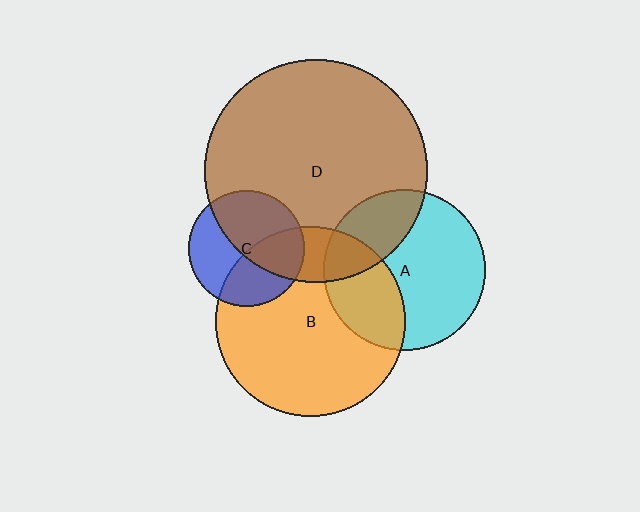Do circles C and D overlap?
Yes.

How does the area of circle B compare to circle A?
Approximately 1.4 times.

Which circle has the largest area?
Circle D (brown).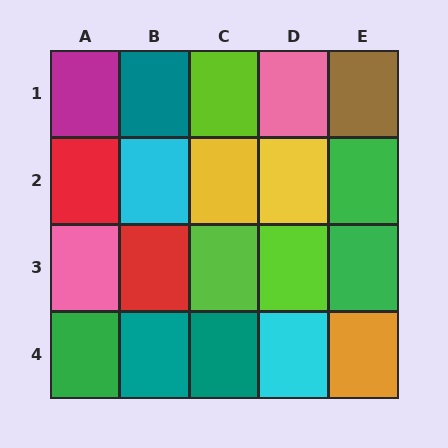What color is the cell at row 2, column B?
Cyan.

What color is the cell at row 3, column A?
Pink.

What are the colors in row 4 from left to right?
Green, teal, teal, cyan, orange.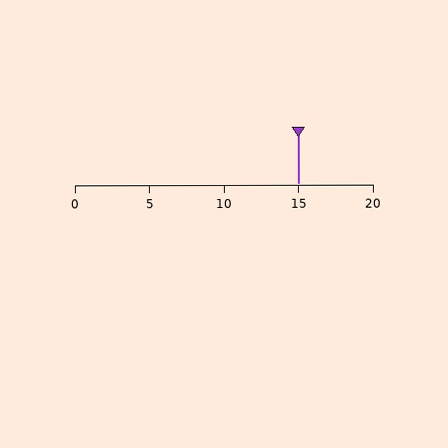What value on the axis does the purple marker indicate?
The marker indicates approximately 15.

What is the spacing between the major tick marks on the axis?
The major ticks are spaced 5 apart.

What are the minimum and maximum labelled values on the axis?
The axis runs from 0 to 20.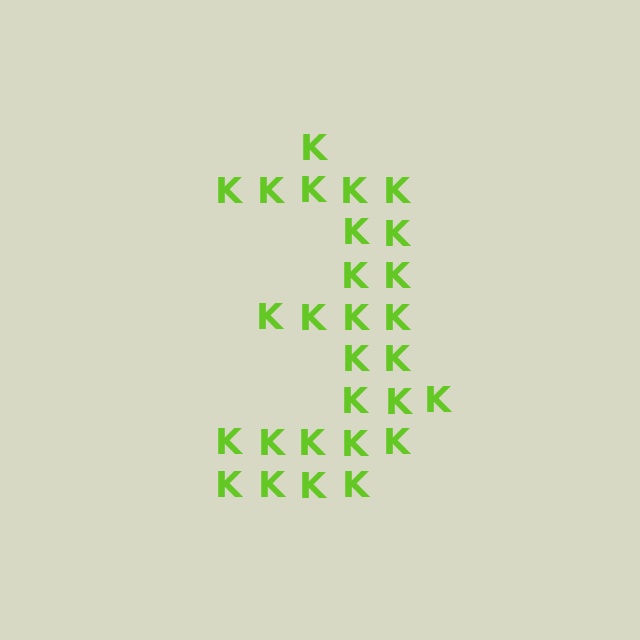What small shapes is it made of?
It is made of small letter K's.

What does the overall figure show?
The overall figure shows the digit 3.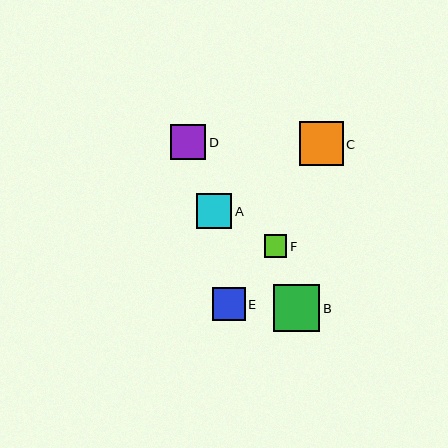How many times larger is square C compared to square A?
Square C is approximately 1.2 times the size of square A.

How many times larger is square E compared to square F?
Square E is approximately 1.4 times the size of square F.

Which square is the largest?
Square B is the largest with a size of approximately 46 pixels.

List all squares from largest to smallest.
From largest to smallest: B, C, D, A, E, F.